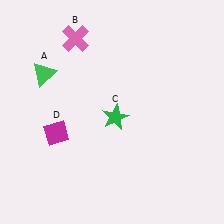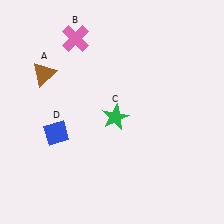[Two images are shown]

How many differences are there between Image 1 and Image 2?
There are 2 differences between the two images.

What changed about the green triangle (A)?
In Image 1, A is green. In Image 2, it changed to brown.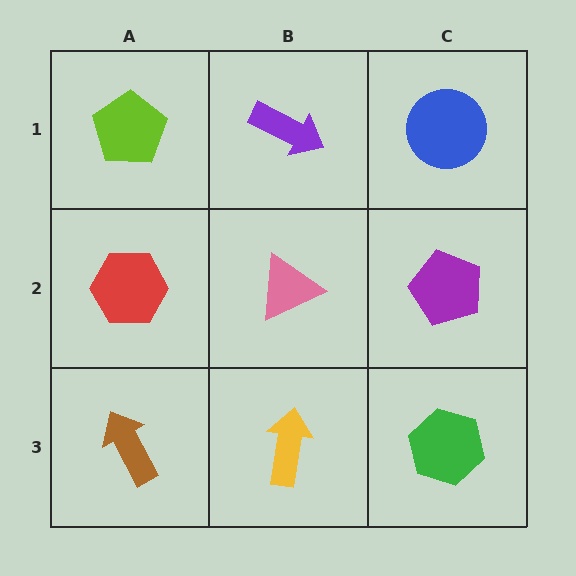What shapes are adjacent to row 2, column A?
A lime pentagon (row 1, column A), a brown arrow (row 3, column A), a pink triangle (row 2, column B).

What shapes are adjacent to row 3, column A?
A red hexagon (row 2, column A), a yellow arrow (row 3, column B).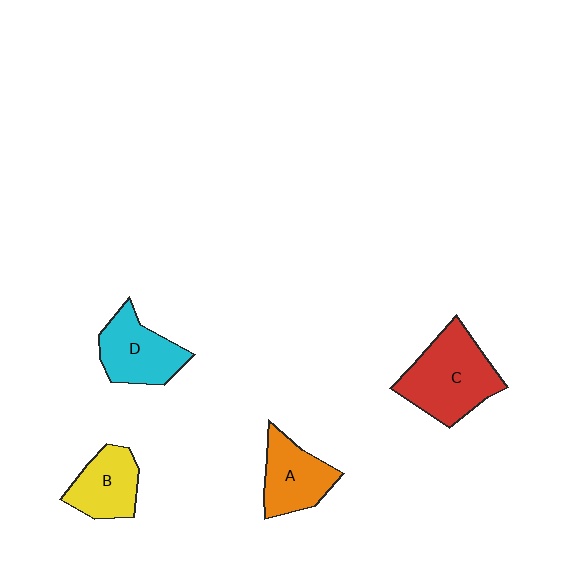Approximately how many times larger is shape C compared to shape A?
Approximately 1.5 times.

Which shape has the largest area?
Shape C (red).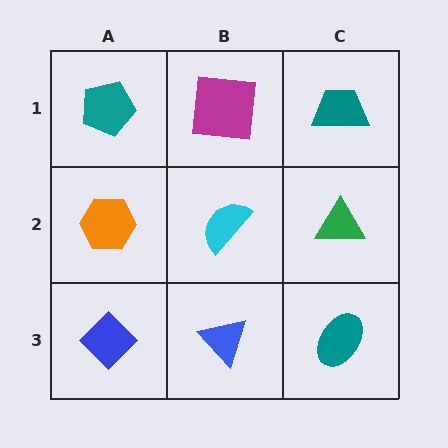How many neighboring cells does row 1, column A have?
2.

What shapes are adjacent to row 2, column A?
A teal pentagon (row 1, column A), a blue diamond (row 3, column A), a cyan semicircle (row 2, column B).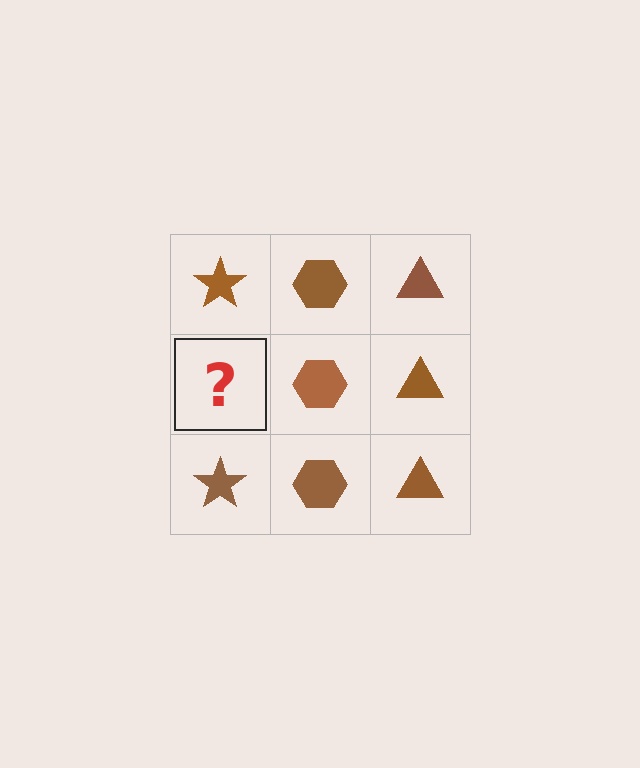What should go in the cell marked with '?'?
The missing cell should contain a brown star.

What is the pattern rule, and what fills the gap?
The rule is that each column has a consistent shape. The gap should be filled with a brown star.